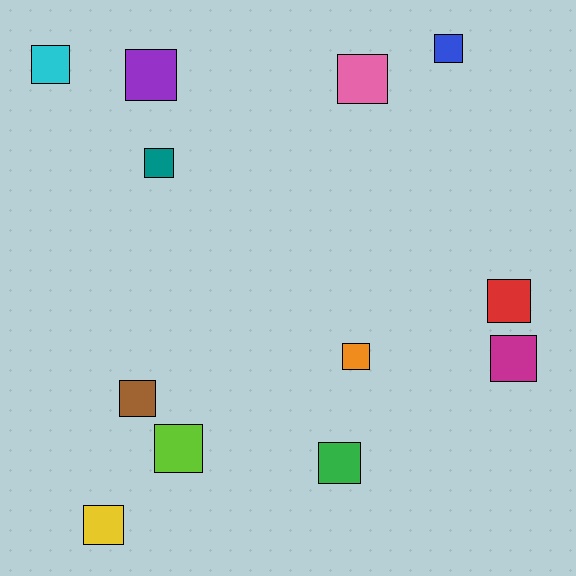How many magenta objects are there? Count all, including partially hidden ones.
There is 1 magenta object.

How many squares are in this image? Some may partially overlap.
There are 12 squares.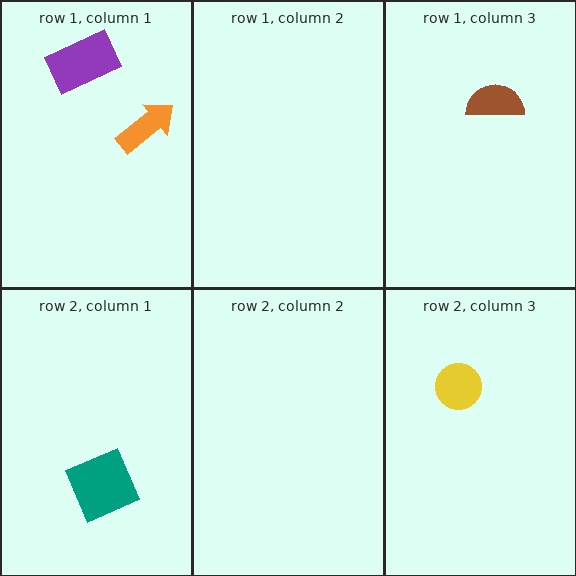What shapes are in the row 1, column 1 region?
The purple rectangle, the orange arrow.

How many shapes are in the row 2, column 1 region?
1.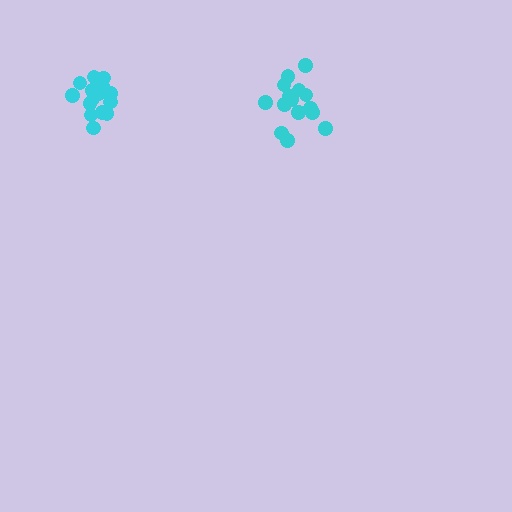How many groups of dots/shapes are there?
There are 2 groups.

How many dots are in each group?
Group 1: 15 dots, Group 2: 15 dots (30 total).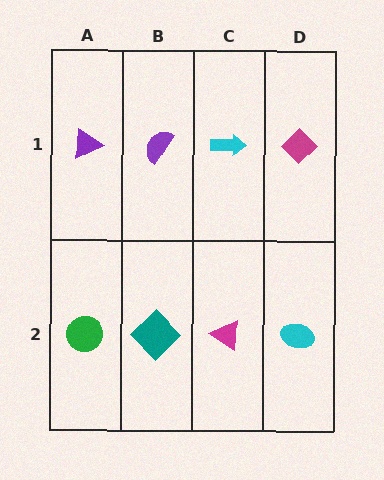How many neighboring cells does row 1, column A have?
2.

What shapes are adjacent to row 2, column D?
A magenta diamond (row 1, column D), a magenta triangle (row 2, column C).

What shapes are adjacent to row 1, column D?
A cyan ellipse (row 2, column D), a cyan arrow (row 1, column C).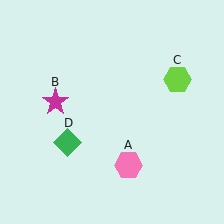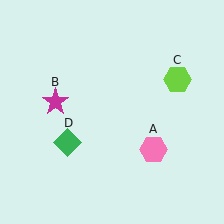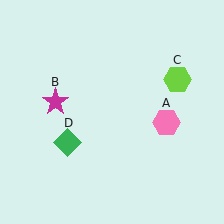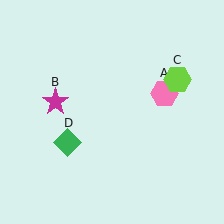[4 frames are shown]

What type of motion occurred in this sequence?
The pink hexagon (object A) rotated counterclockwise around the center of the scene.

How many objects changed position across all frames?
1 object changed position: pink hexagon (object A).